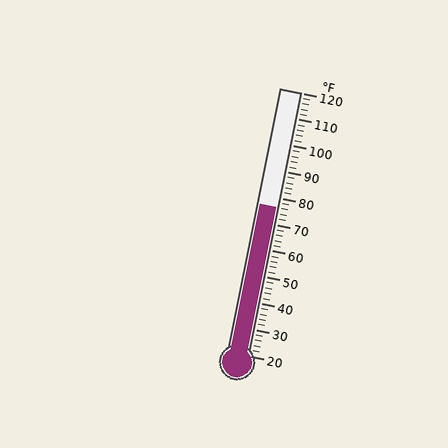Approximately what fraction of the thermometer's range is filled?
The thermometer is filled to approximately 55% of its range.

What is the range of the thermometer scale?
The thermometer scale ranges from 20°F to 120°F.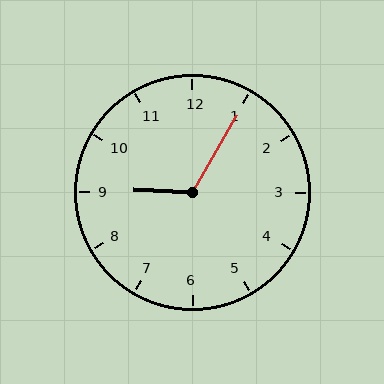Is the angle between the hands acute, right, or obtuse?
It is obtuse.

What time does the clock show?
9:05.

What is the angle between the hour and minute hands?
Approximately 118 degrees.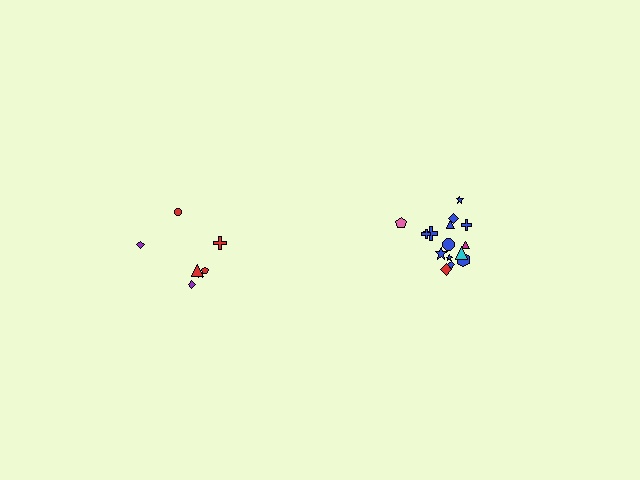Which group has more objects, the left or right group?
The right group.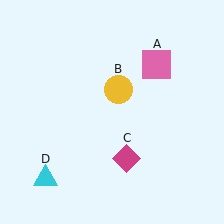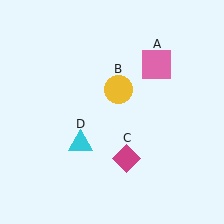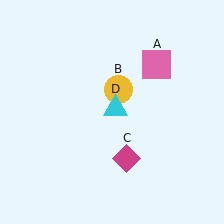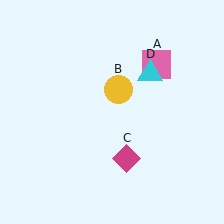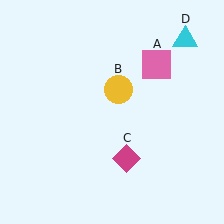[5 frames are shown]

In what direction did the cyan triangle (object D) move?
The cyan triangle (object D) moved up and to the right.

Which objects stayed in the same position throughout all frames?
Pink square (object A) and yellow circle (object B) and magenta diamond (object C) remained stationary.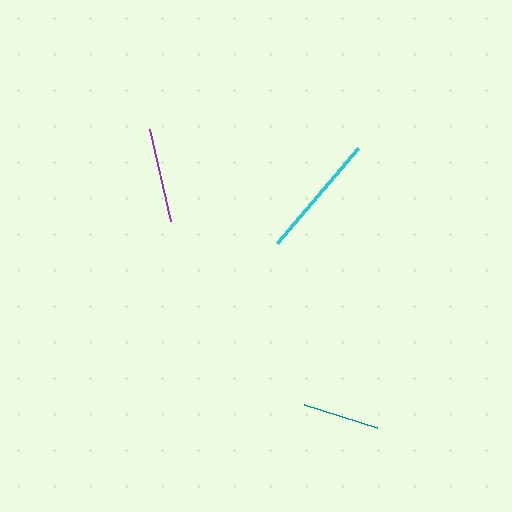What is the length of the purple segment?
The purple segment is approximately 94 pixels long.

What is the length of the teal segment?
The teal segment is approximately 77 pixels long.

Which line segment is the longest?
The cyan line is the longest at approximately 125 pixels.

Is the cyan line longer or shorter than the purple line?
The cyan line is longer than the purple line.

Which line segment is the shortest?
The teal line is the shortest at approximately 77 pixels.